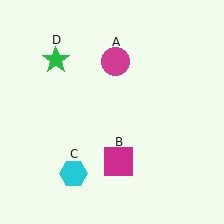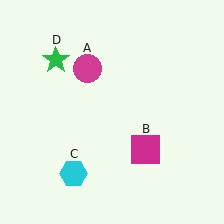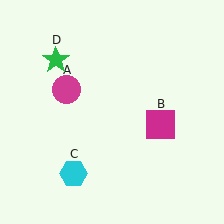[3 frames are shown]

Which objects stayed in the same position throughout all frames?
Cyan hexagon (object C) and green star (object D) remained stationary.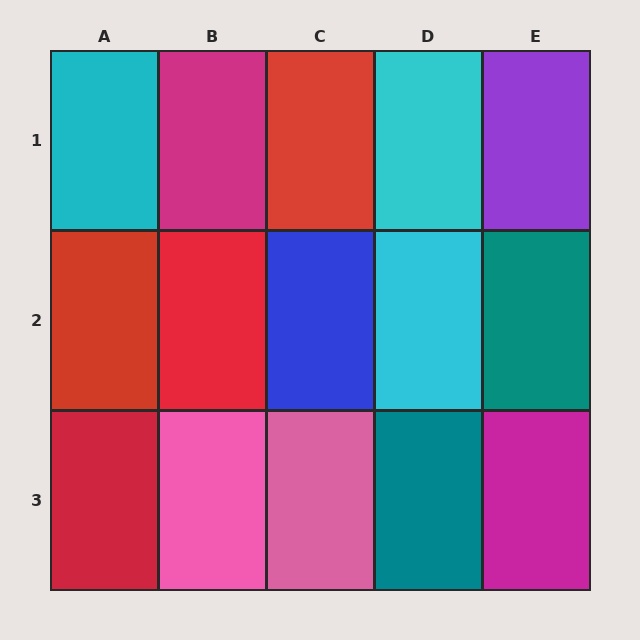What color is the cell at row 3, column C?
Pink.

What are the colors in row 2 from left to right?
Red, red, blue, cyan, teal.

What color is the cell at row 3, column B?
Pink.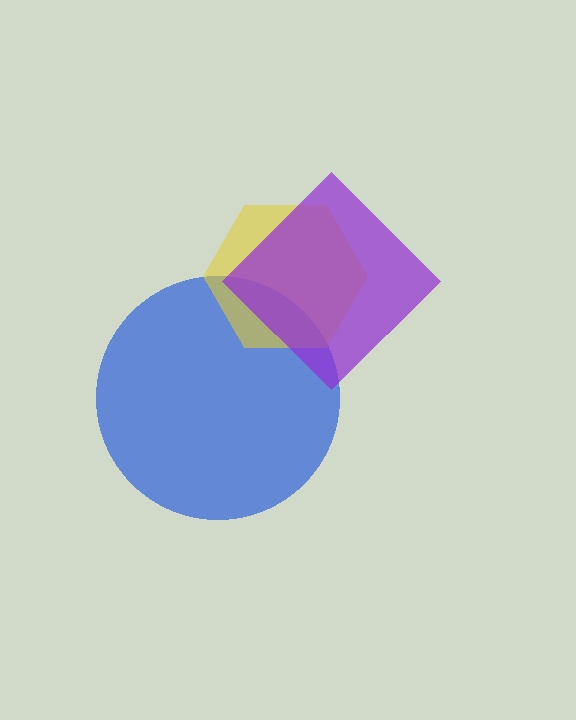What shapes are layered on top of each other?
The layered shapes are: a blue circle, a yellow hexagon, a purple diamond.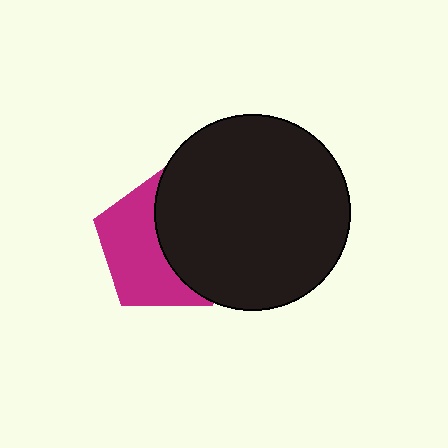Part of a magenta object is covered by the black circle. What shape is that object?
It is a pentagon.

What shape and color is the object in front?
The object in front is a black circle.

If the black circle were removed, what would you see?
You would see the complete magenta pentagon.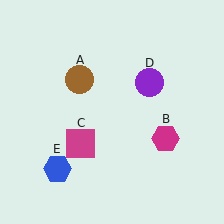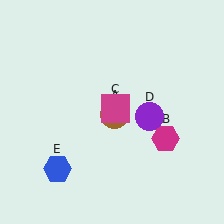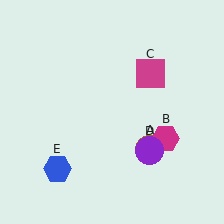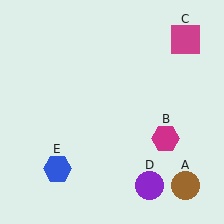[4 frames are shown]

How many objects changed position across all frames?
3 objects changed position: brown circle (object A), magenta square (object C), purple circle (object D).